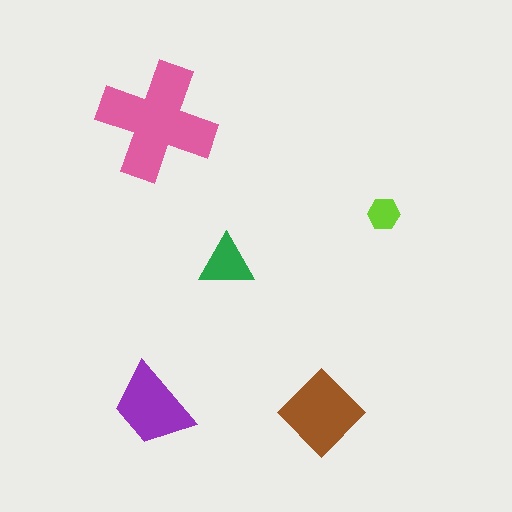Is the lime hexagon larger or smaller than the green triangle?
Smaller.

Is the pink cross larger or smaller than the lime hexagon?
Larger.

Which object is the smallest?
The lime hexagon.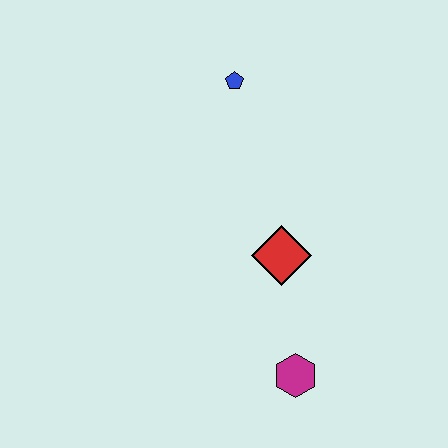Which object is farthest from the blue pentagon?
The magenta hexagon is farthest from the blue pentagon.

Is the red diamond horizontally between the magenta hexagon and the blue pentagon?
Yes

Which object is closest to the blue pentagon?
The red diamond is closest to the blue pentagon.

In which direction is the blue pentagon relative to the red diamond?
The blue pentagon is above the red diamond.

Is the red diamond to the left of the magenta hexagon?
Yes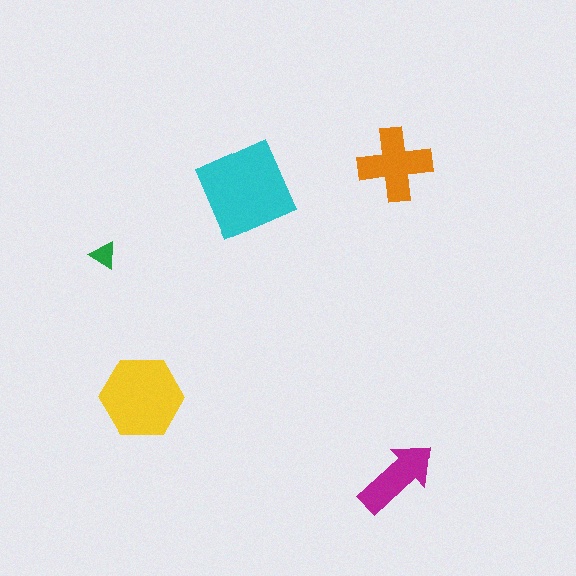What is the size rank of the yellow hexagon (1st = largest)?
2nd.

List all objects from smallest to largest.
The green triangle, the magenta arrow, the orange cross, the yellow hexagon, the cyan diamond.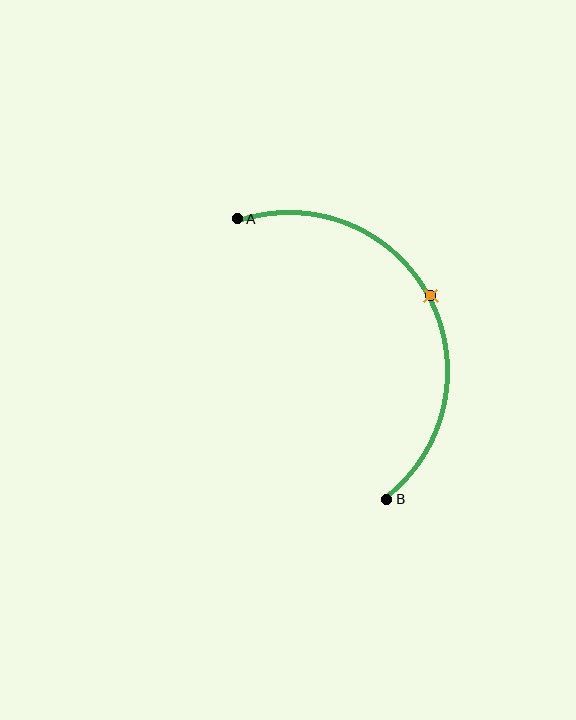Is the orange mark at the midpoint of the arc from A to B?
Yes. The orange mark lies on the arc at equal arc-length from both A and B — it is the arc midpoint.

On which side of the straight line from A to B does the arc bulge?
The arc bulges to the right of the straight line connecting A and B.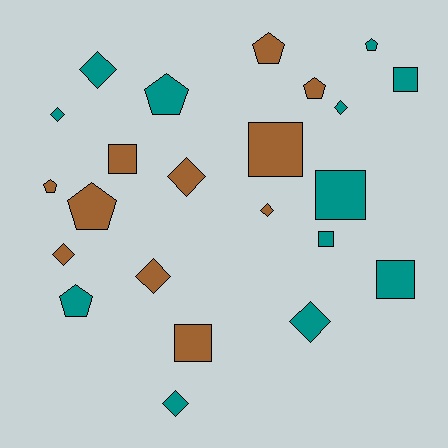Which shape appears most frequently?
Diamond, with 9 objects.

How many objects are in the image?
There are 23 objects.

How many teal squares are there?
There are 4 teal squares.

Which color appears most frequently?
Teal, with 12 objects.